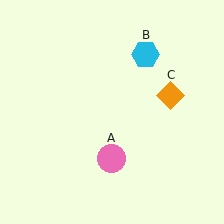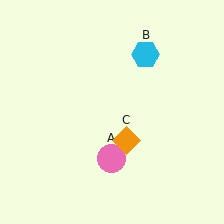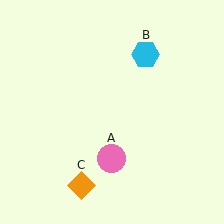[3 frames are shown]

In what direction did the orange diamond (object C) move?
The orange diamond (object C) moved down and to the left.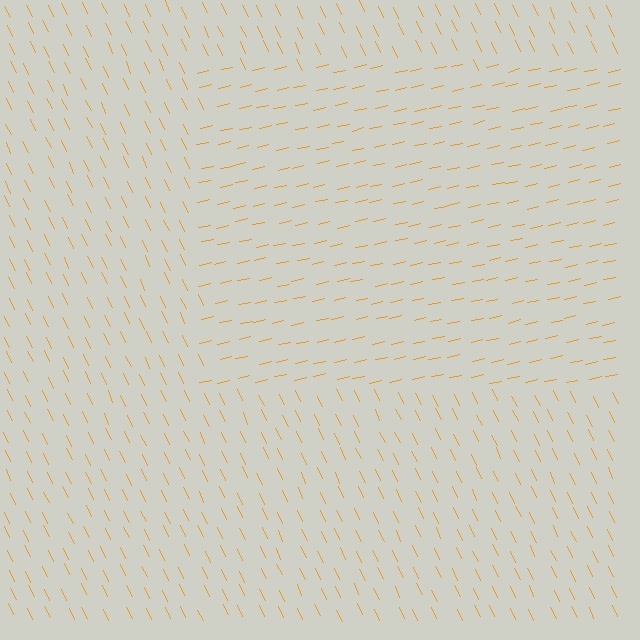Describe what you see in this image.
The image is filled with small orange line segments. A rectangle region in the image has lines oriented differently from the surrounding lines, creating a visible texture boundary.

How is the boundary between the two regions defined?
The boundary is defined purely by a change in line orientation (approximately 77 degrees difference). All lines are the same color and thickness.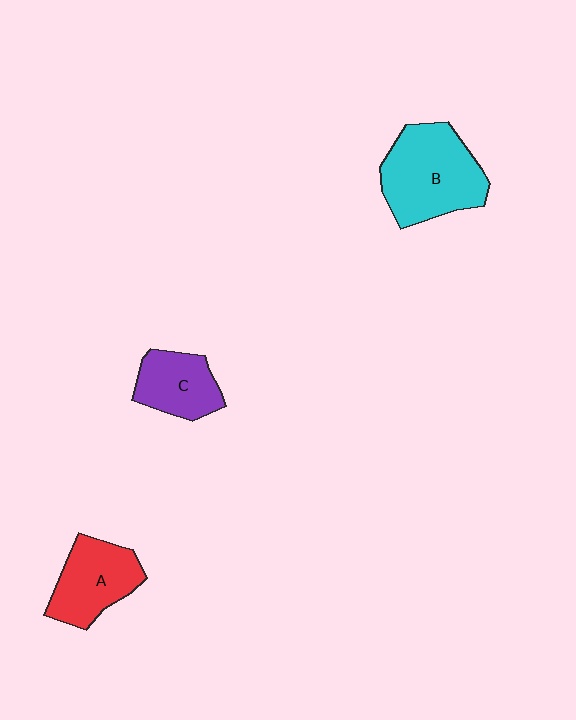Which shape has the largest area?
Shape B (cyan).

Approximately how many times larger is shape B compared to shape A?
Approximately 1.4 times.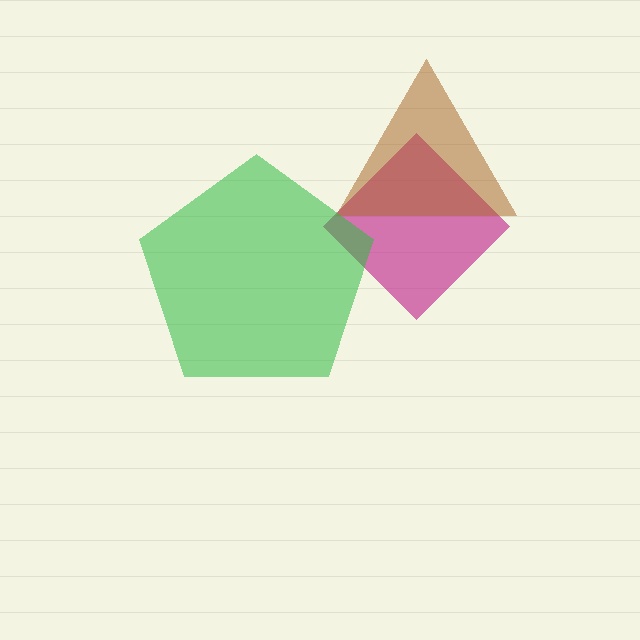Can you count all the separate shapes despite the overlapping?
Yes, there are 3 separate shapes.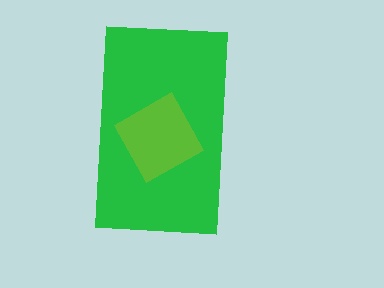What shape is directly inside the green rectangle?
The lime square.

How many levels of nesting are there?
2.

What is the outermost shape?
The green rectangle.